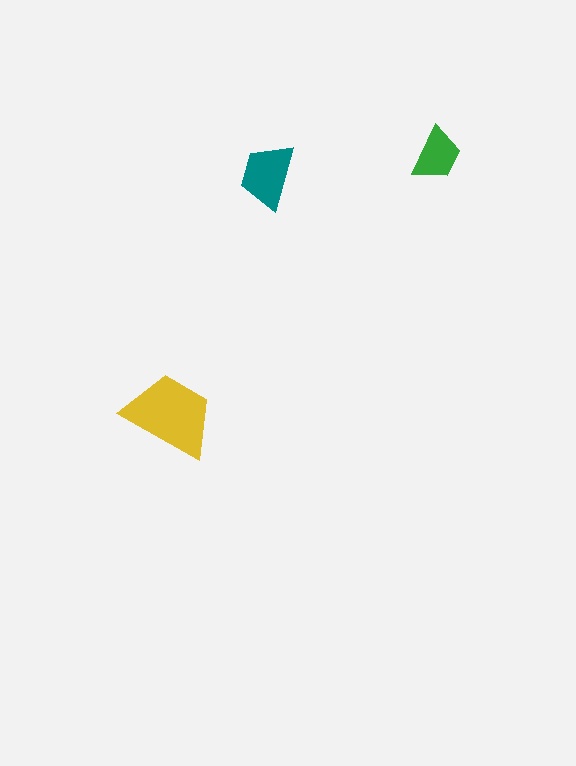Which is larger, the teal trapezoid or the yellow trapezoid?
The yellow one.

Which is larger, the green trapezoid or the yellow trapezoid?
The yellow one.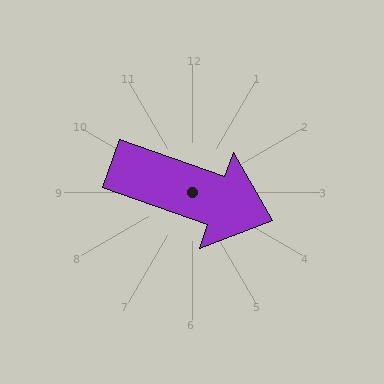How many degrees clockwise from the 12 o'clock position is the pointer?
Approximately 109 degrees.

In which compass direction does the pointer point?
East.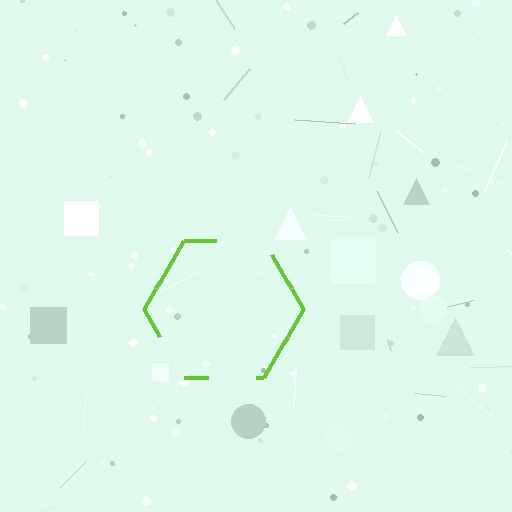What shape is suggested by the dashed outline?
The dashed outline suggests a hexagon.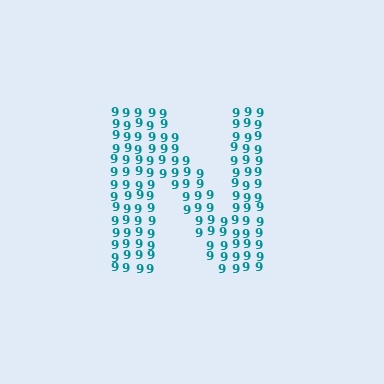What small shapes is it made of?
It is made of small digit 9's.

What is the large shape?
The large shape is the letter N.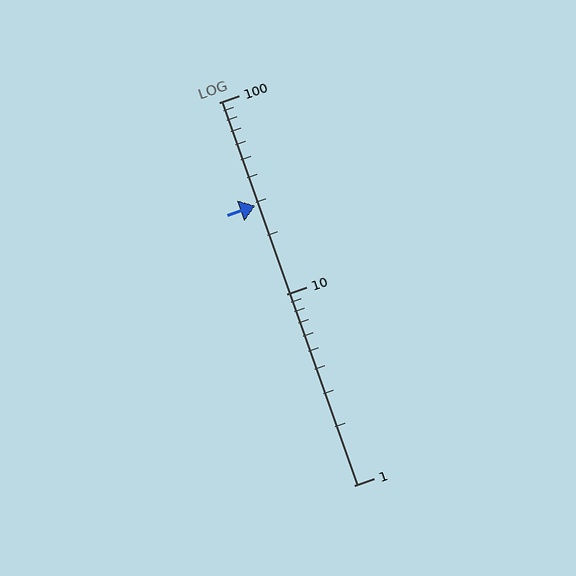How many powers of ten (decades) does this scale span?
The scale spans 2 decades, from 1 to 100.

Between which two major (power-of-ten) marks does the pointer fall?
The pointer is between 10 and 100.